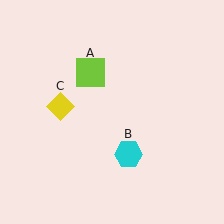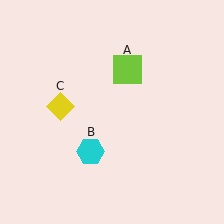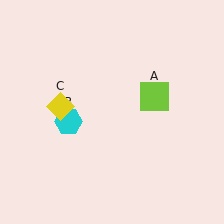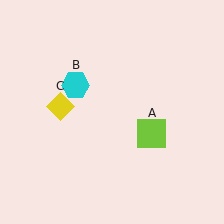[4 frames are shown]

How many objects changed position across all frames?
2 objects changed position: lime square (object A), cyan hexagon (object B).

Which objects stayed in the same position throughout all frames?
Yellow diamond (object C) remained stationary.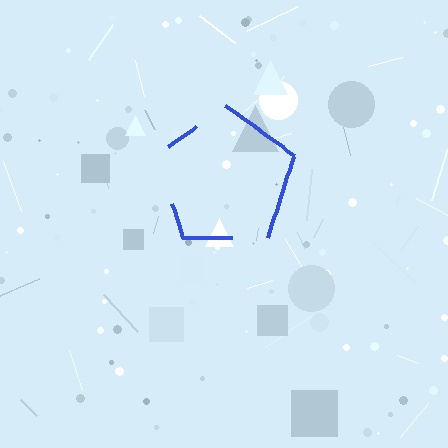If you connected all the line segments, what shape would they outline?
They would outline a pentagon.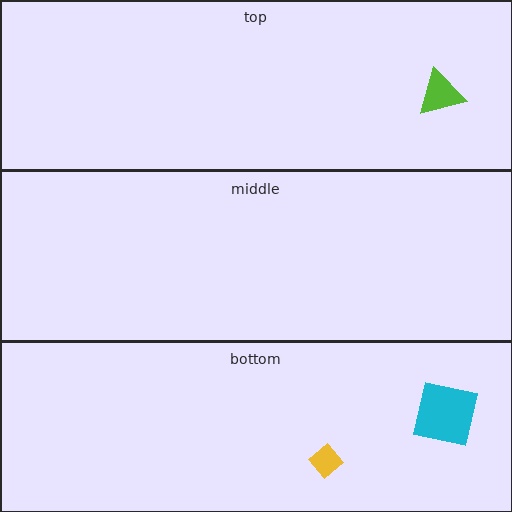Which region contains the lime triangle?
The top region.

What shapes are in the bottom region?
The cyan square, the yellow diamond.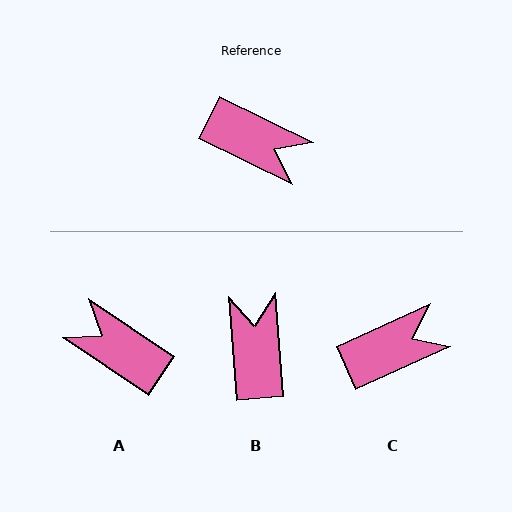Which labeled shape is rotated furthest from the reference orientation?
A, about 172 degrees away.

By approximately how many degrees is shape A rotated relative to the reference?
Approximately 172 degrees counter-clockwise.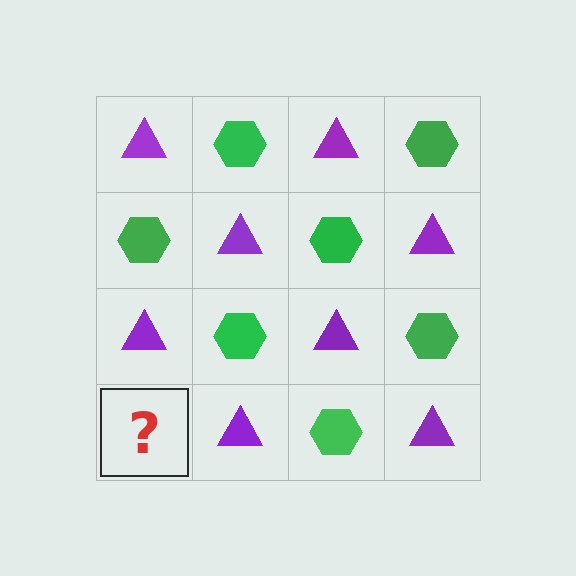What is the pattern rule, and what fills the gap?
The rule is that it alternates purple triangle and green hexagon in a checkerboard pattern. The gap should be filled with a green hexagon.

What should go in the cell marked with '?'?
The missing cell should contain a green hexagon.